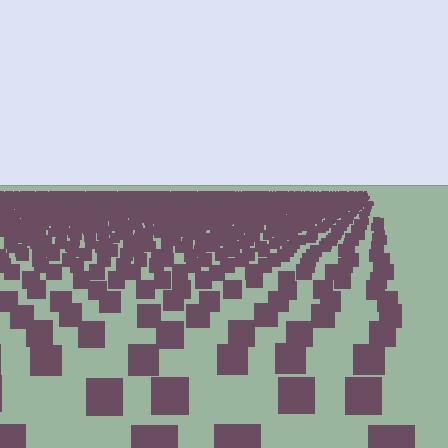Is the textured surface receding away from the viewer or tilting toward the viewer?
The surface is receding away from the viewer. Texture elements get smaller and denser toward the top.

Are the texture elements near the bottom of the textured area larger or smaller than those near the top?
Larger. Near the bottom, elements are closer to the viewer and appear at a bigger on-screen size.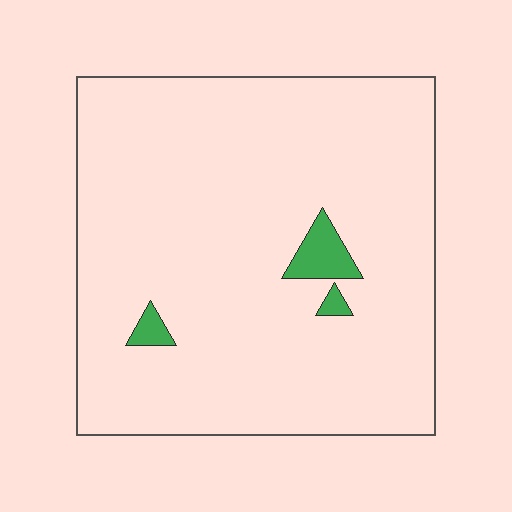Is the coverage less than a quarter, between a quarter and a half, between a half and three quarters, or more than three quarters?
Less than a quarter.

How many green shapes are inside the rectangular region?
3.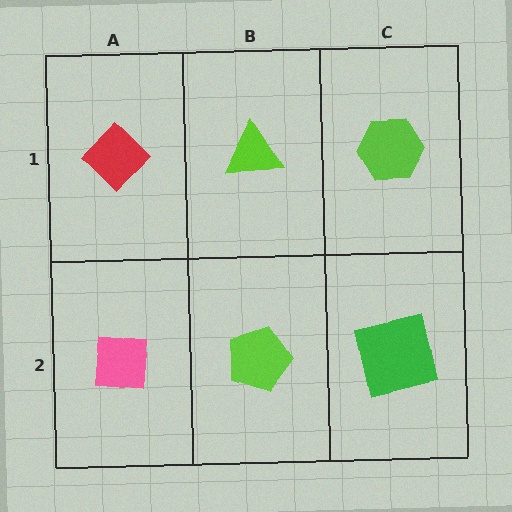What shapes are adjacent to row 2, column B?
A lime triangle (row 1, column B), a pink square (row 2, column A), a green square (row 2, column C).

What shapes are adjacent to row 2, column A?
A red diamond (row 1, column A), a lime pentagon (row 2, column B).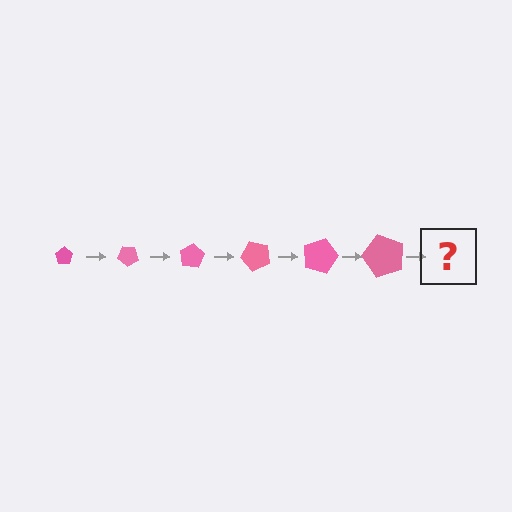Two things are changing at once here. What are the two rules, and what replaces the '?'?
The two rules are that the pentagon grows larger each step and it rotates 40 degrees each step. The '?' should be a pentagon, larger than the previous one and rotated 240 degrees from the start.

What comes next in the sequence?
The next element should be a pentagon, larger than the previous one and rotated 240 degrees from the start.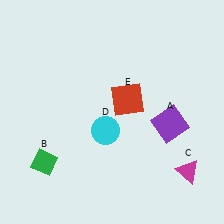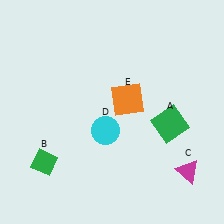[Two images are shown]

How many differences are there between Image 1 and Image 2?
There are 2 differences between the two images.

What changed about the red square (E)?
In Image 1, E is red. In Image 2, it changed to orange.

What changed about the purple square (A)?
In Image 1, A is purple. In Image 2, it changed to green.